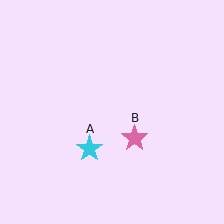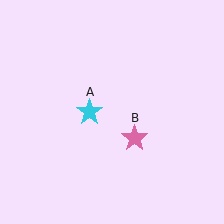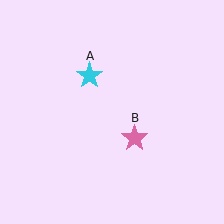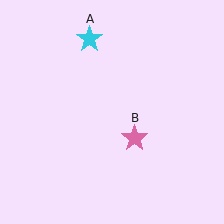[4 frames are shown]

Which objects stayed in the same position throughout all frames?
Pink star (object B) remained stationary.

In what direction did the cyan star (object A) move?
The cyan star (object A) moved up.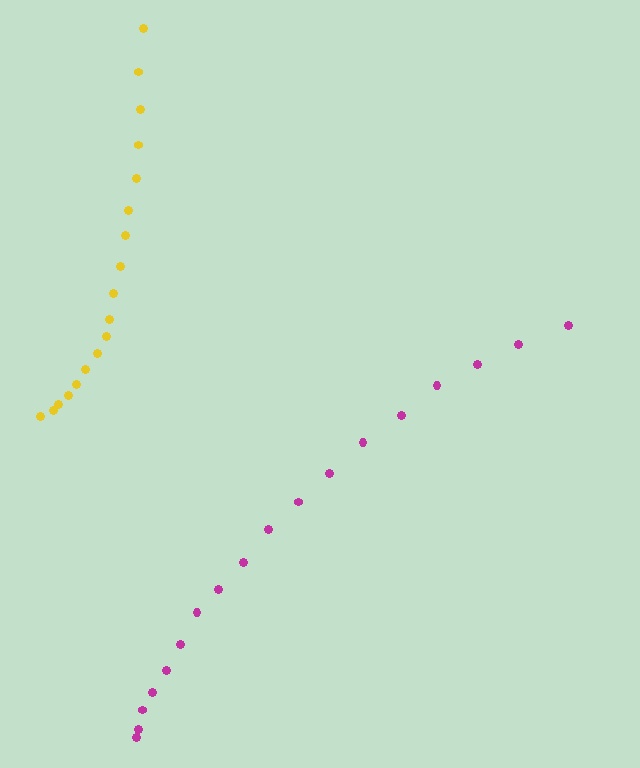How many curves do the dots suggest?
There are 2 distinct paths.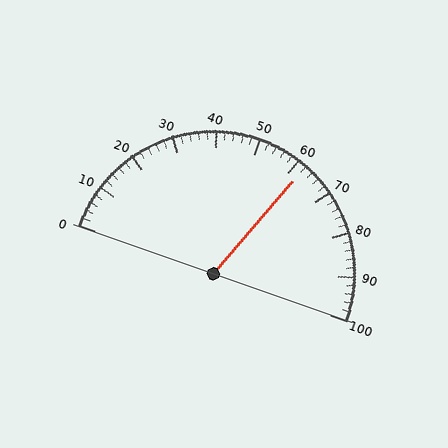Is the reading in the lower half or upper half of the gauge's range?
The reading is in the upper half of the range (0 to 100).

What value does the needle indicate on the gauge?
The needle indicates approximately 62.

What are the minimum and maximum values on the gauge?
The gauge ranges from 0 to 100.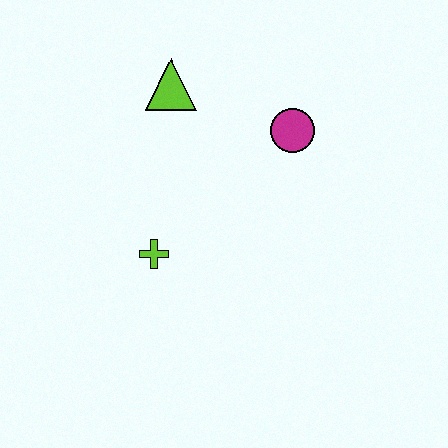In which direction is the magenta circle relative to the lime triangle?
The magenta circle is to the right of the lime triangle.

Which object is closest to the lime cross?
The lime triangle is closest to the lime cross.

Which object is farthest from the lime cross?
The magenta circle is farthest from the lime cross.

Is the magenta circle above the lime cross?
Yes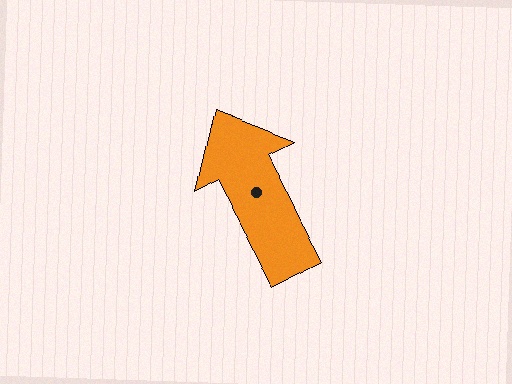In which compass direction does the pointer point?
Northwest.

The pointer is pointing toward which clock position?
Roughly 11 o'clock.